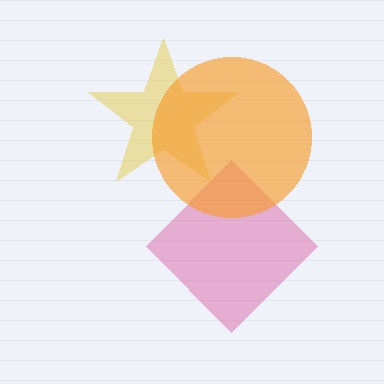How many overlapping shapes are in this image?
There are 3 overlapping shapes in the image.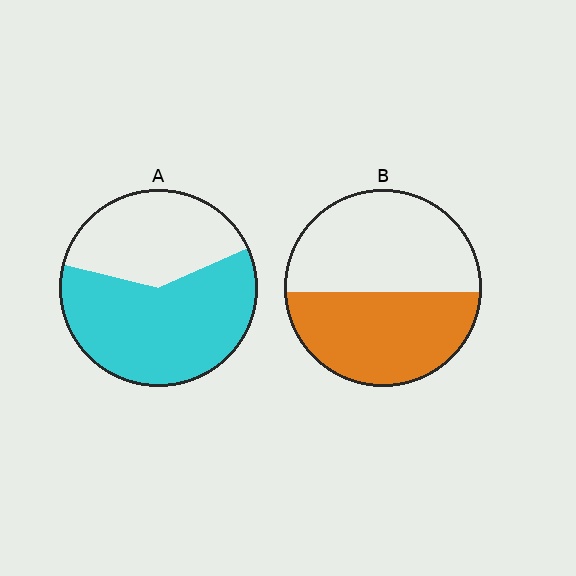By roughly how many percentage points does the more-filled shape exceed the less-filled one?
By roughly 15 percentage points (A over B).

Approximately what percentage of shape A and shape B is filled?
A is approximately 60% and B is approximately 45%.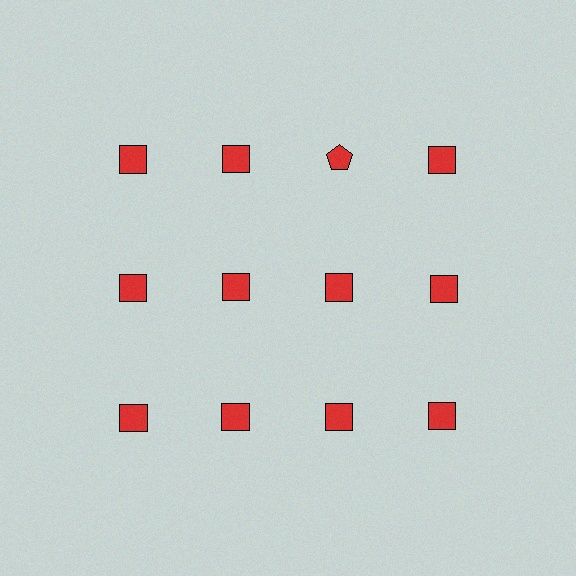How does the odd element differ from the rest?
It has a different shape: pentagon instead of square.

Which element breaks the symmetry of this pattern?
The red pentagon in the top row, center column breaks the symmetry. All other shapes are red squares.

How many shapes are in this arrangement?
There are 12 shapes arranged in a grid pattern.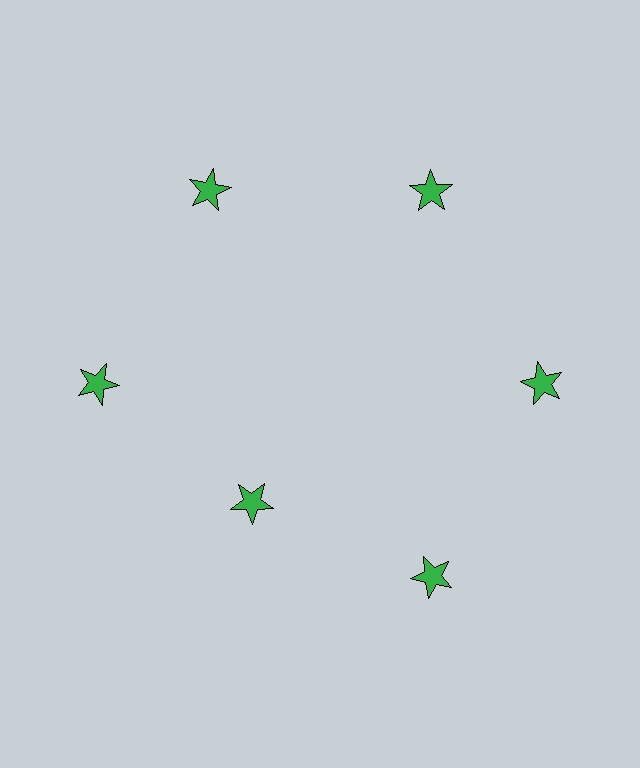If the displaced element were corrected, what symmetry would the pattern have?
It would have 6-fold rotational symmetry — the pattern would map onto itself every 60 degrees.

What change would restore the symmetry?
The symmetry would be restored by moving it outward, back onto the ring so that all 6 stars sit at equal angles and equal distance from the center.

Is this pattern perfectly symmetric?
No. The 6 green stars are arranged in a ring, but one element near the 7 o'clock position is pulled inward toward the center, breaking the 6-fold rotational symmetry.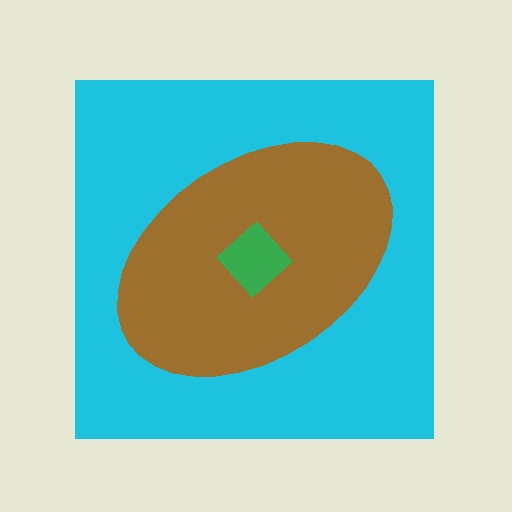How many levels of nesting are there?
3.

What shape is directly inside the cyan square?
The brown ellipse.